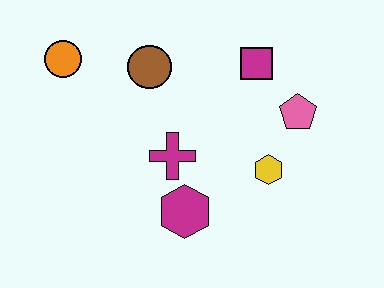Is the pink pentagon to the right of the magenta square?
Yes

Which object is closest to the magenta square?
The pink pentagon is closest to the magenta square.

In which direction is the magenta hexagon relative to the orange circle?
The magenta hexagon is below the orange circle.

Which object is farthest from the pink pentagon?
The orange circle is farthest from the pink pentagon.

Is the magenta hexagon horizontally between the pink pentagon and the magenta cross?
Yes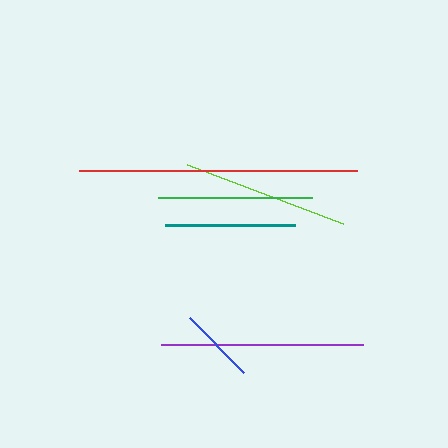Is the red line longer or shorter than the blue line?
The red line is longer than the blue line.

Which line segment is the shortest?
The blue line is the shortest at approximately 76 pixels.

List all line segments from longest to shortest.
From longest to shortest: red, purple, lime, green, teal, blue.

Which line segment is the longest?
The red line is the longest at approximately 278 pixels.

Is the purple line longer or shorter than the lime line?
The purple line is longer than the lime line.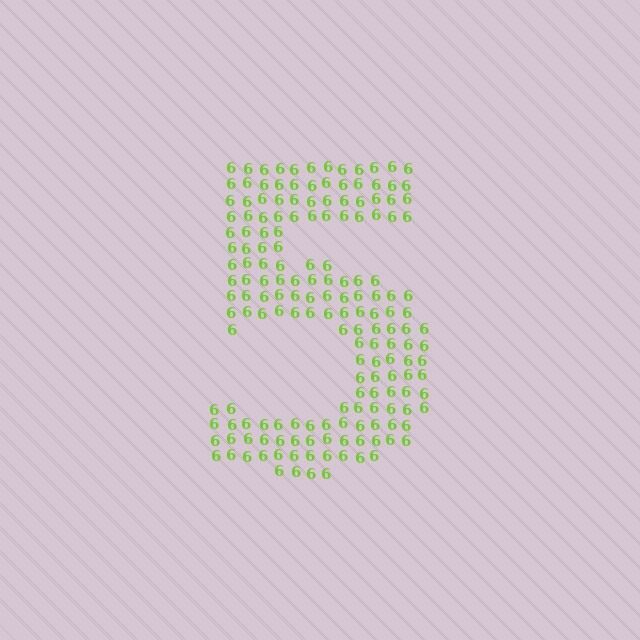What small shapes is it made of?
It is made of small digit 6's.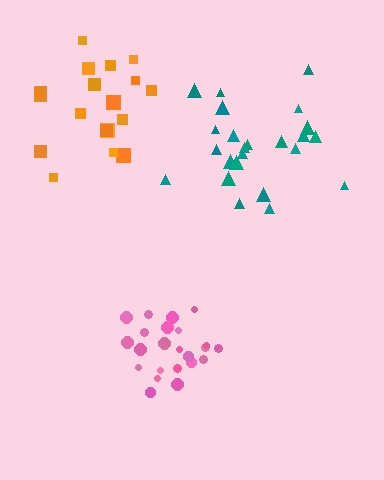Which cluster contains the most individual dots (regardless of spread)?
Teal (24).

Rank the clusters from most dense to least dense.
pink, teal, orange.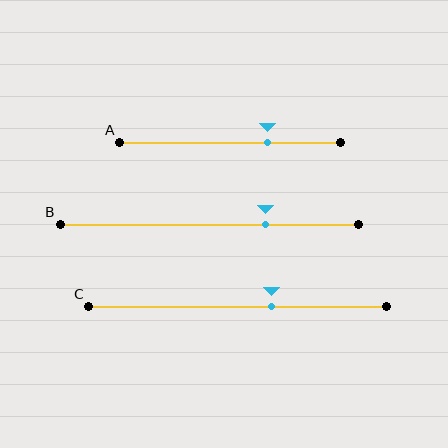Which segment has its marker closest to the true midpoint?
Segment C has its marker closest to the true midpoint.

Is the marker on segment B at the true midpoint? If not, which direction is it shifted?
No, the marker on segment B is shifted to the right by about 19% of the segment length.